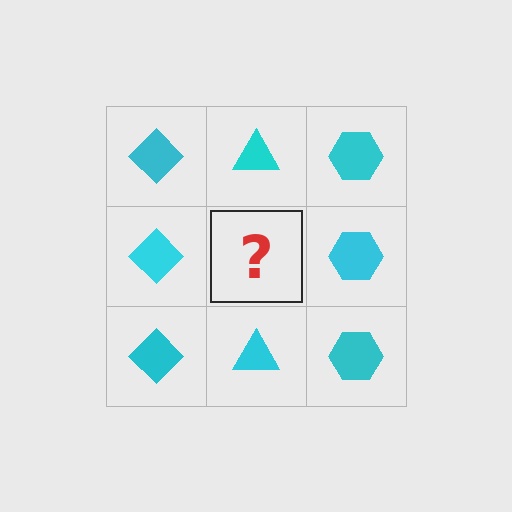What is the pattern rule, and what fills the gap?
The rule is that each column has a consistent shape. The gap should be filled with a cyan triangle.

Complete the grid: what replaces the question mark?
The question mark should be replaced with a cyan triangle.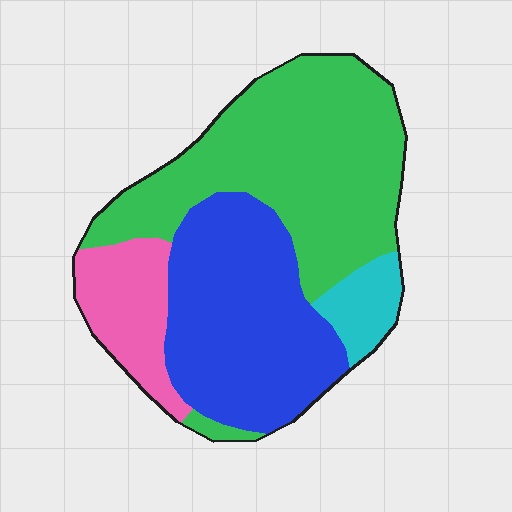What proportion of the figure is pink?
Pink takes up less than a quarter of the figure.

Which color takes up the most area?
Green, at roughly 45%.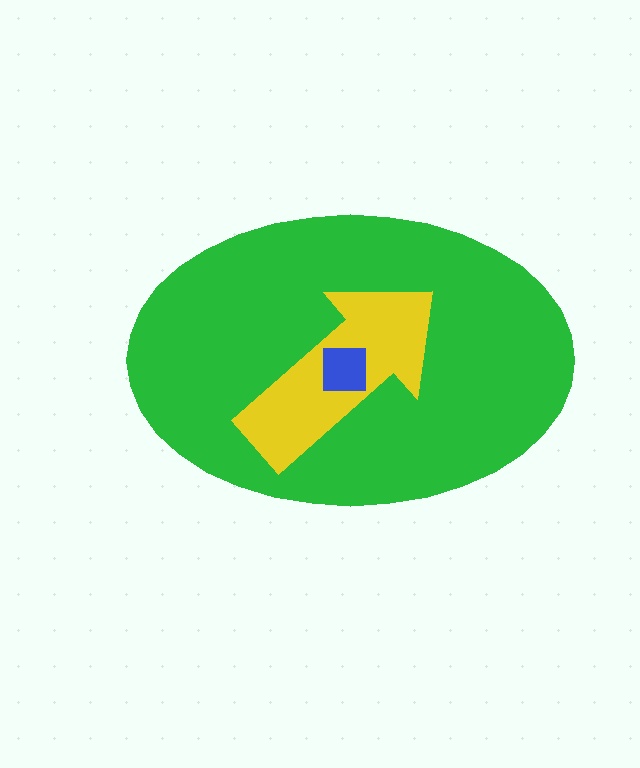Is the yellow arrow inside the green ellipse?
Yes.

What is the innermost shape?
The blue square.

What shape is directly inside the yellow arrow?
The blue square.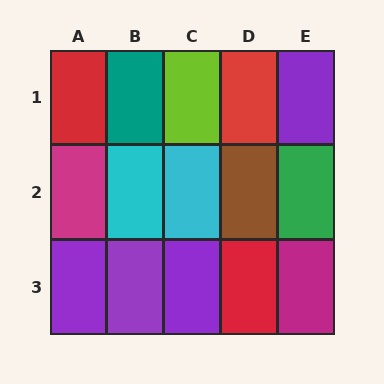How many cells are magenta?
2 cells are magenta.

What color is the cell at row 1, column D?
Red.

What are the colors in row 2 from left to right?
Magenta, cyan, cyan, brown, green.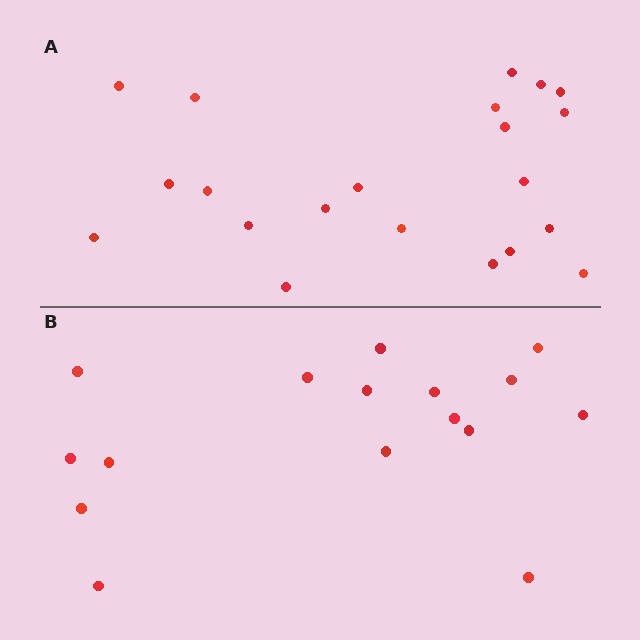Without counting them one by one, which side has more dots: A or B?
Region A (the top region) has more dots.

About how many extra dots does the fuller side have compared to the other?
Region A has about 5 more dots than region B.